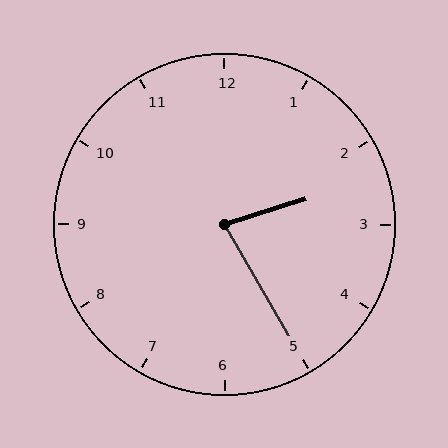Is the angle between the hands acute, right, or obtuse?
It is acute.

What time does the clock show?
2:25.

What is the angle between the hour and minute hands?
Approximately 78 degrees.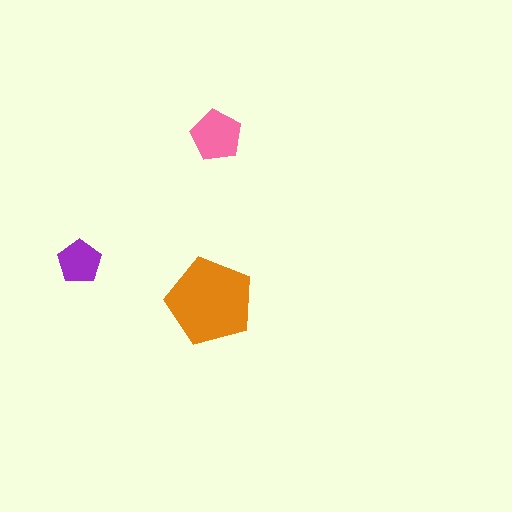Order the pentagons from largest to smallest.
the orange one, the pink one, the purple one.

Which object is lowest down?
The orange pentagon is bottommost.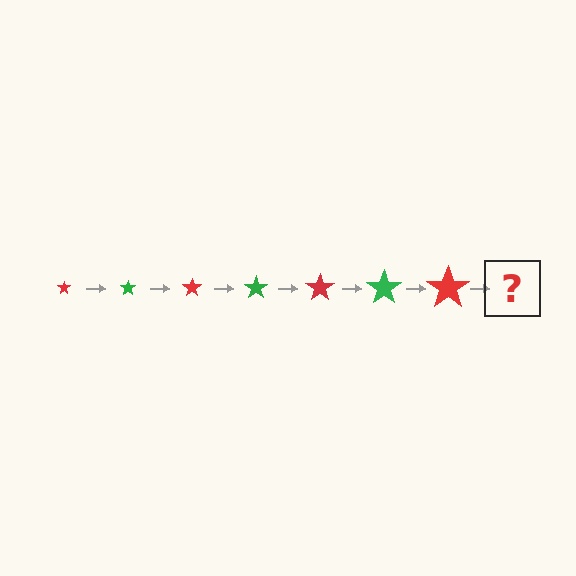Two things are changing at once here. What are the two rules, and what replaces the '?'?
The two rules are that the star grows larger each step and the color cycles through red and green. The '?' should be a green star, larger than the previous one.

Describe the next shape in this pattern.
It should be a green star, larger than the previous one.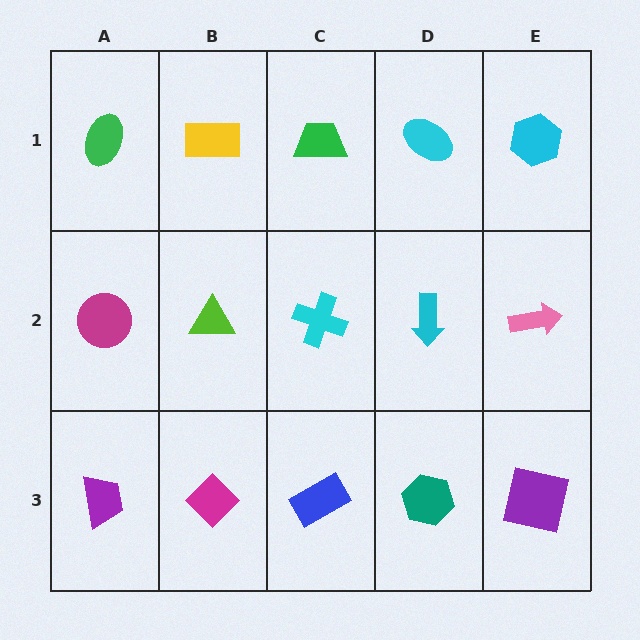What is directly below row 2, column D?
A teal hexagon.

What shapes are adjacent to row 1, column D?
A cyan arrow (row 2, column D), a green trapezoid (row 1, column C), a cyan hexagon (row 1, column E).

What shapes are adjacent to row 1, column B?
A lime triangle (row 2, column B), a green ellipse (row 1, column A), a green trapezoid (row 1, column C).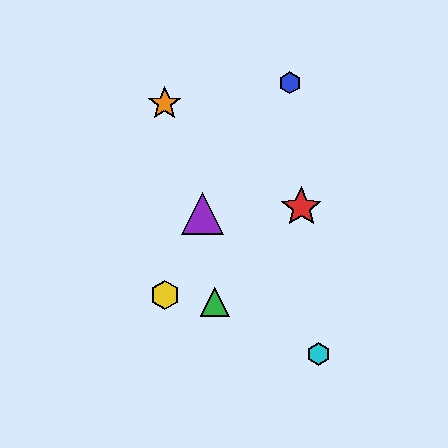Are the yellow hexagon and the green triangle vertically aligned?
No, the yellow hexagon is at x≈165 and the green triangle is at x≈215.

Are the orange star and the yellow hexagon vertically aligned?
Yes, both are at x≈165.